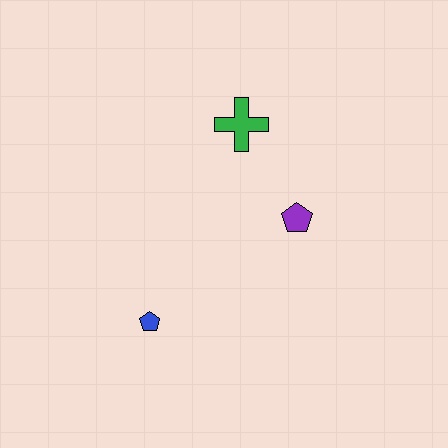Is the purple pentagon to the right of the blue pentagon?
Yes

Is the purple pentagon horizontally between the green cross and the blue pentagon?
No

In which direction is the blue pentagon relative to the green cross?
The blue pentagon is below the green cross.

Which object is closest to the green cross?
The purple pentagon is closest to the green cross.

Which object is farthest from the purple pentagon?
The blue pentagon is farthest from the purple pentagon.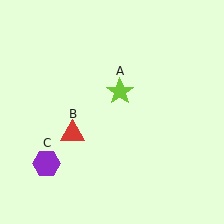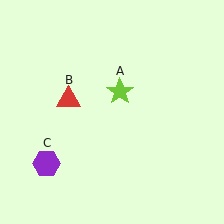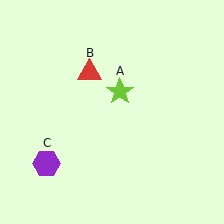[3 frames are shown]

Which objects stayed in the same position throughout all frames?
Lime star (object A) and purple hexagon (object C) remained stationary.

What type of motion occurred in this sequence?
The red triangle (object B) rotated clockwise around the center of the scene.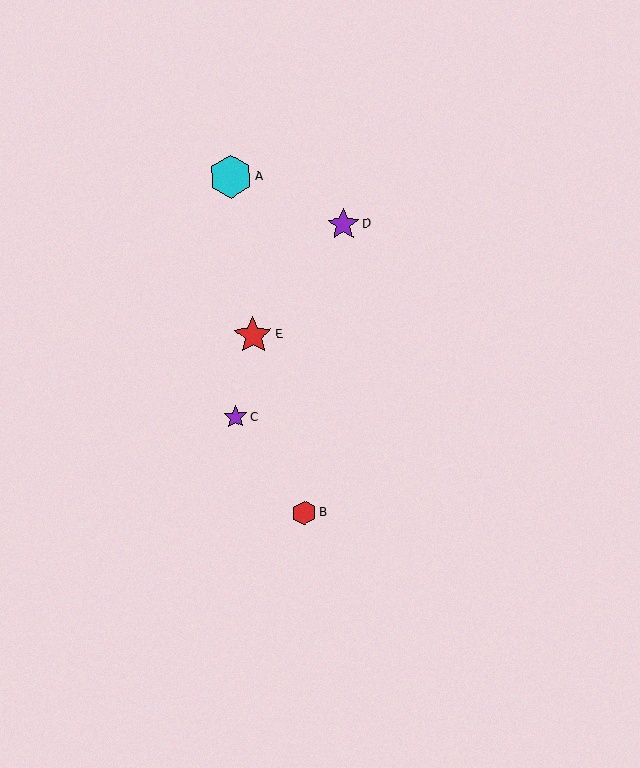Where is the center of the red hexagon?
The center of the red hexagon is at (304, 513).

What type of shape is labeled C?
Shape C is a purple star.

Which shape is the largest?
The cyan hexagon (labeled A) is the largest.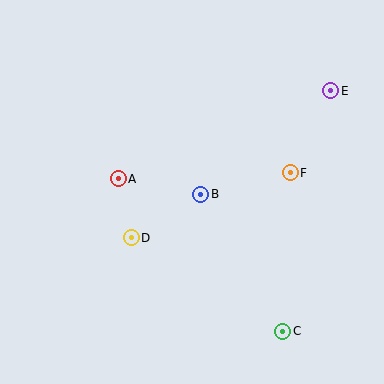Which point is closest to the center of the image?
Point B at (201, 194) is closest to the center.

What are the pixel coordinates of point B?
Point B is at (201, 194).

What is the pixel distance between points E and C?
The distance between E and C is 246 pixels.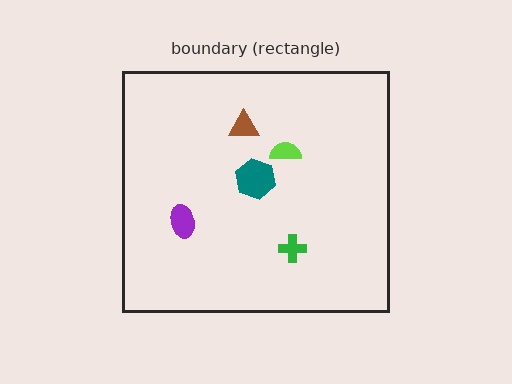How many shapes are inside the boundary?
5 inside, 0 outside.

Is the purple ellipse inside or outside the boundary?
Inside.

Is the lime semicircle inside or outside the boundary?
Inside.